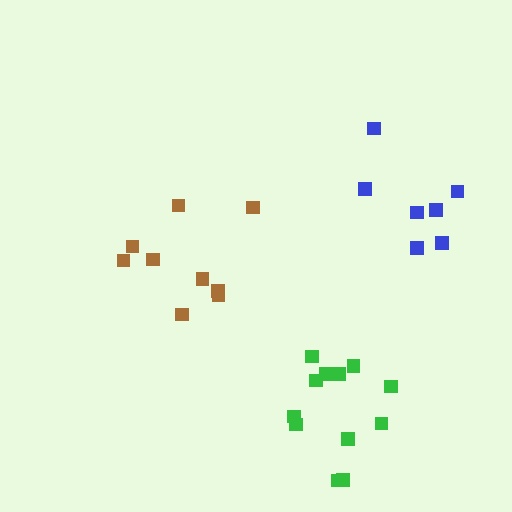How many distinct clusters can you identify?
There are 3 distinct clusters.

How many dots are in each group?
Group 1: 9 dots, Group 2: 12 dots, Group 3: 7 dots (28 total).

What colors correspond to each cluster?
The clusters are colored: brown, green, blue.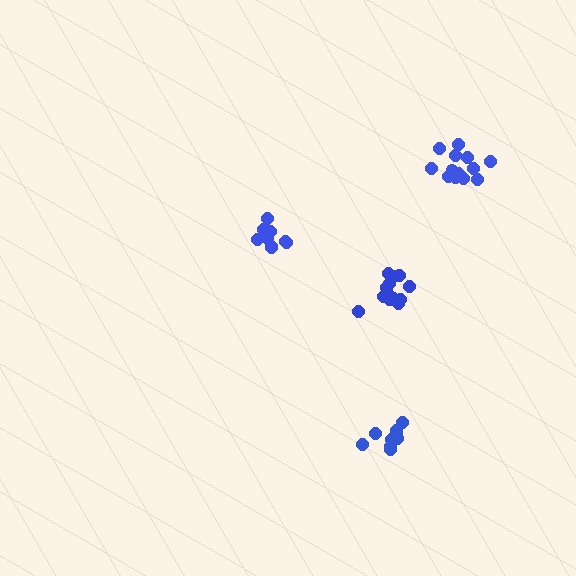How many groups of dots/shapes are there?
There are 4 groups.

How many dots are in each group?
Group 1: 9 dots, Group 2: 11 dots, Group 3: 14 dots, Group 4: 13 dots (47 total).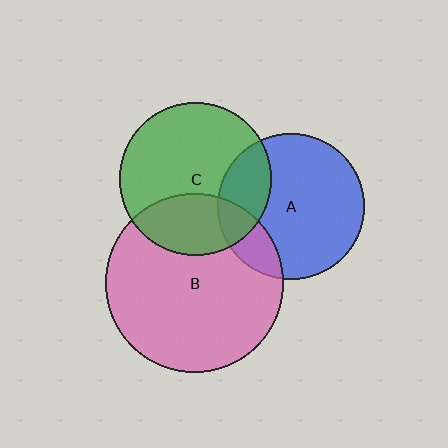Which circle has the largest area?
Circle B (pink).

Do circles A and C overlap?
Yes.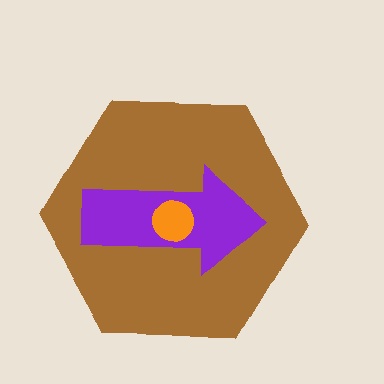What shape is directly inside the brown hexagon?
The purple arrow.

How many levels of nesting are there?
3.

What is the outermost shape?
The brown hexagon.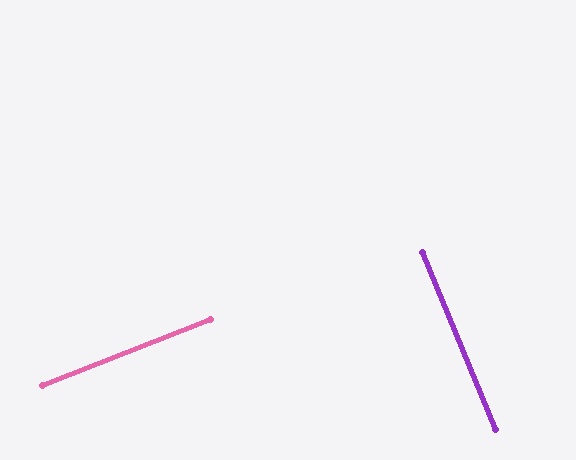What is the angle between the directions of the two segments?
Approximately 89 degrees.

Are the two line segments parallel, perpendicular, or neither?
Perpendicular — they meet at approximately 89°.